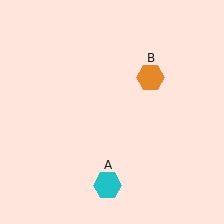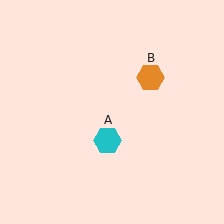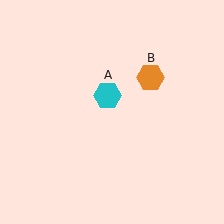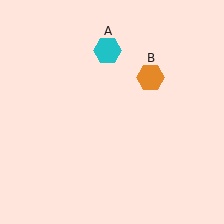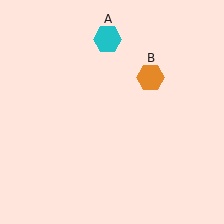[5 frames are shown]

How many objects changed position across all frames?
1 object changed position: cyan hexagon (object A).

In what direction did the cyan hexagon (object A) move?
The cyan hexagon (object A) moved up.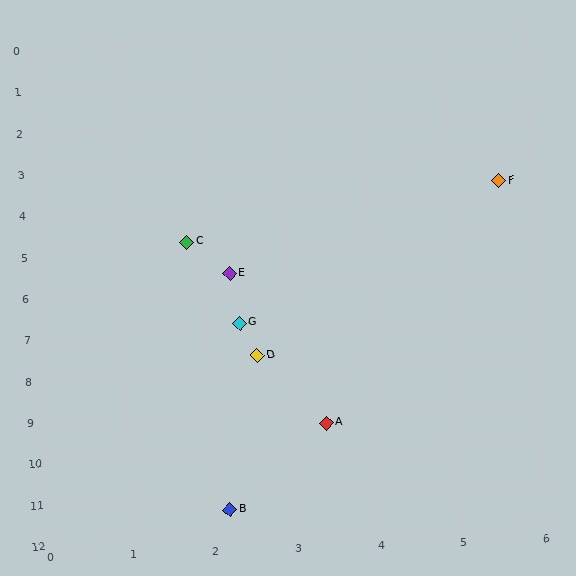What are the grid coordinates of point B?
Point B is at approximately (2.2, 11.3).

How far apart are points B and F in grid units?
Points B and F are about 8.4 grid units apart.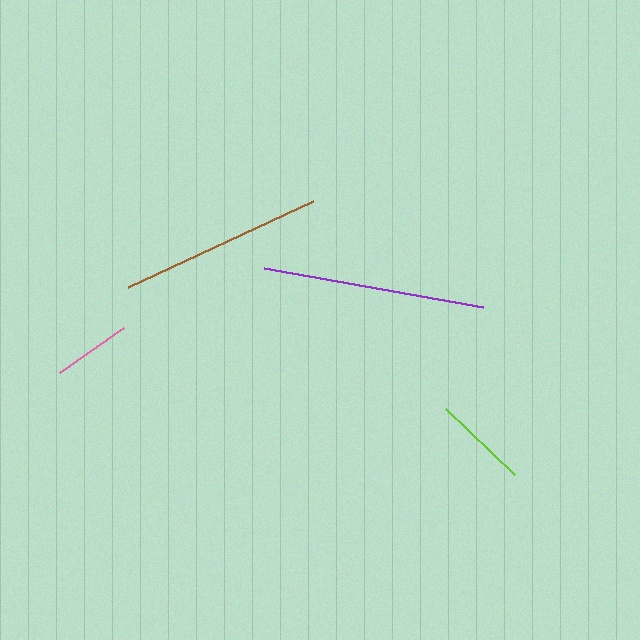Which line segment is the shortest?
The pink line is the shortest at approximately 79 pixels.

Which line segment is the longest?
The purple line is the longest at approximately 222 pixels.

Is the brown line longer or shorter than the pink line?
The brown line is longer than the pink line.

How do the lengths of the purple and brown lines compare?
The purple and brown lines are approximately the same length.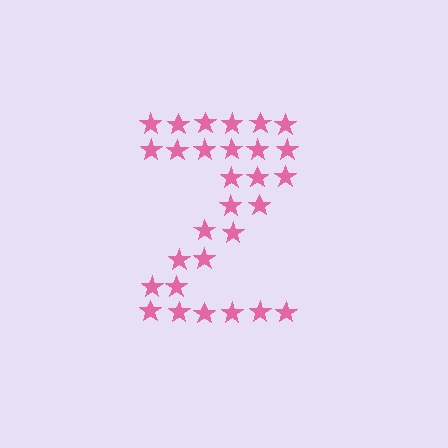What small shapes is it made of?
It is made of small stars.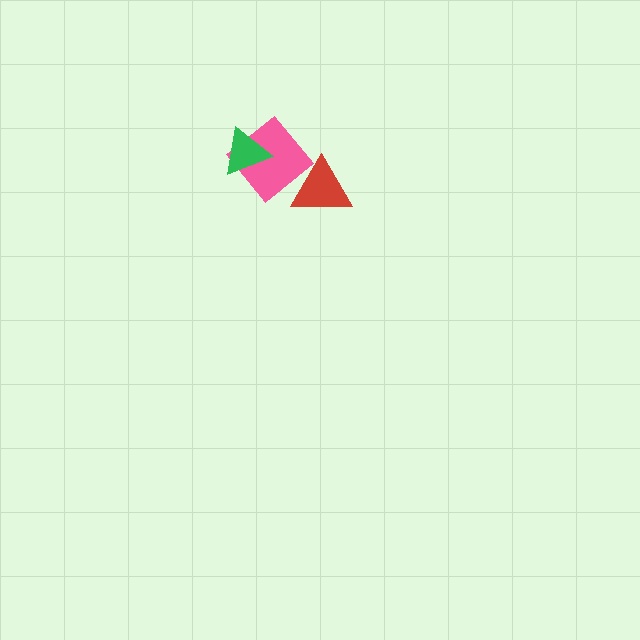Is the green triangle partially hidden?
No, no other shape covers it.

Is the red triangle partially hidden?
Yes, it is partially covered by another shape.